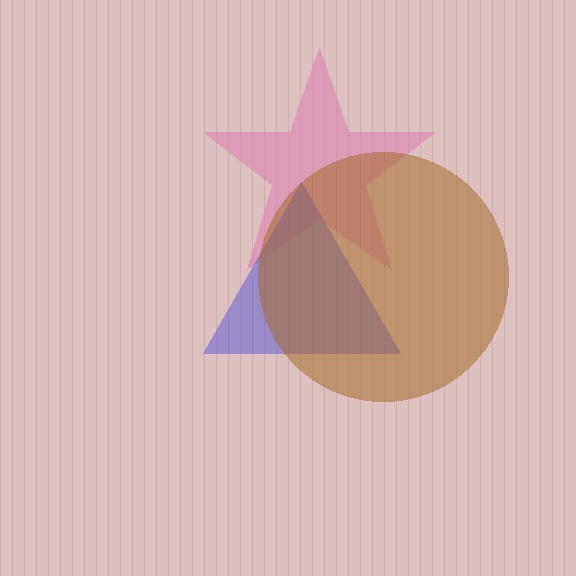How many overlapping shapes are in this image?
There are 3 overlapping shapes in the image.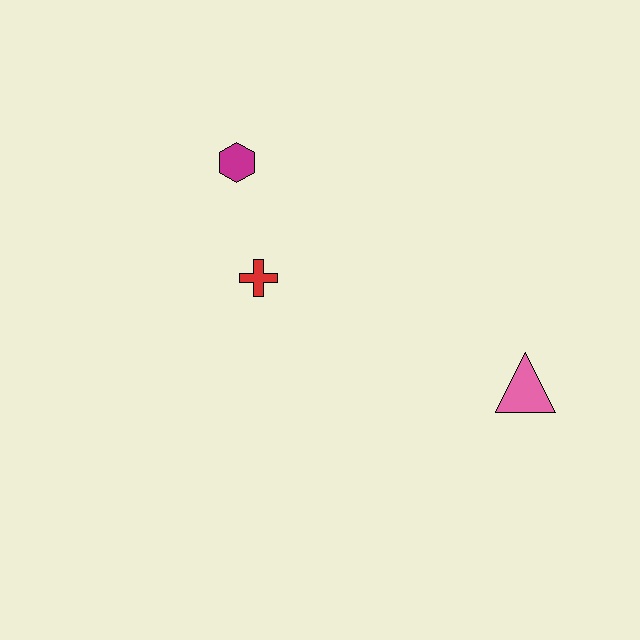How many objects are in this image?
There are 3 objects.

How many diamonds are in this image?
There are no diamonds.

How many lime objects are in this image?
There are no lime objects.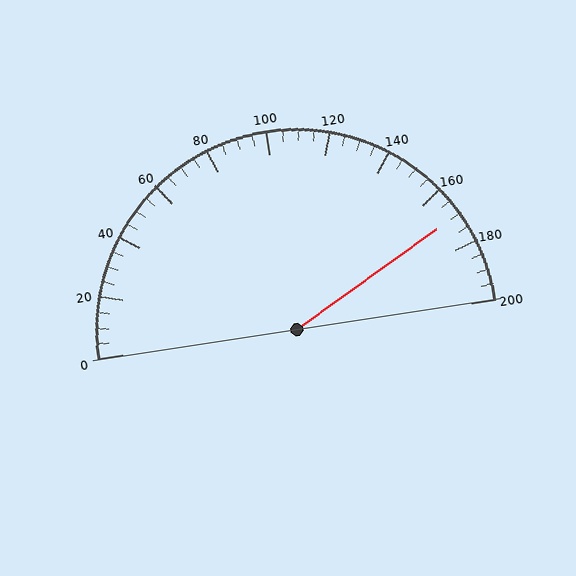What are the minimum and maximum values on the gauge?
The gauge ranges from 0 to 200.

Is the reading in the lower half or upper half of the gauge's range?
The reading is in the upper half of the range (0 to 200).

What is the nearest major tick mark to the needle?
The nearest major tick mark is 160.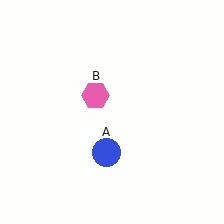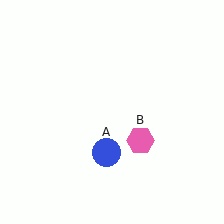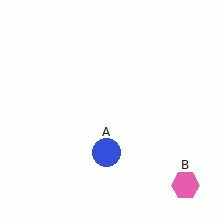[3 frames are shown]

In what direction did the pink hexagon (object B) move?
The pink hexagon (object B) moved down and to the right.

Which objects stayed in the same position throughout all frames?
Blue circle (object A) remained stationary.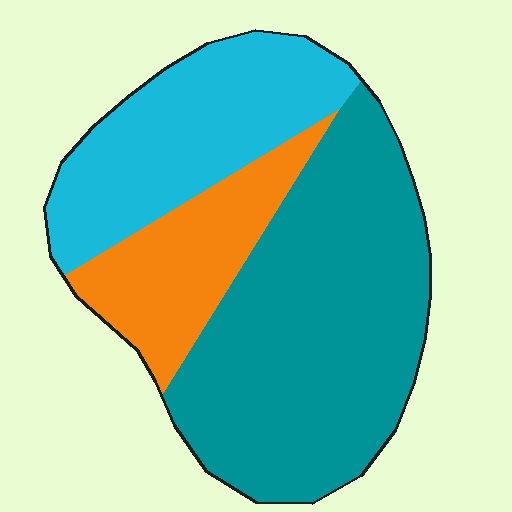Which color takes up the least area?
Orange, at roughly 20%.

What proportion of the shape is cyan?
Cyan takes up about one quarter (1/4) of the shape.